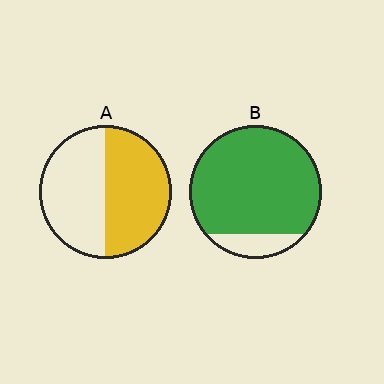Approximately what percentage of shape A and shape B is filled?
A is approximately 50% and B is approximately 85%.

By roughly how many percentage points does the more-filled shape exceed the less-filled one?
By roughly 35 percentage points (B over A).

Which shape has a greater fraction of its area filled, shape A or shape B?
Shape B.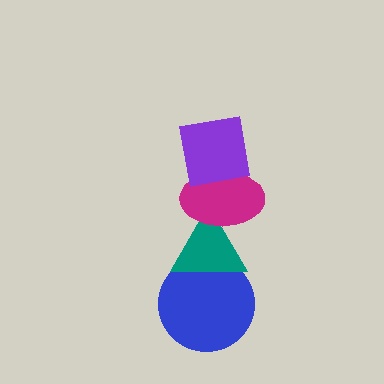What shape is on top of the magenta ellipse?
The purple square is on top of the magenta ellipse.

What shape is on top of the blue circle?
The teal triangle is on top of the blue circle.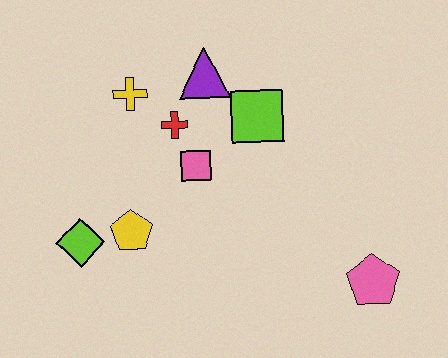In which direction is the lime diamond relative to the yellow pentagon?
The lime diamond is to the left of the yellow pentagon.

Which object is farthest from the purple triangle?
The pink pentagon is farthest from the purple triangle.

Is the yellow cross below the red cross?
No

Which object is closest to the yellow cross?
The red cross is closest to the yellow cross.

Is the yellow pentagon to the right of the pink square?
No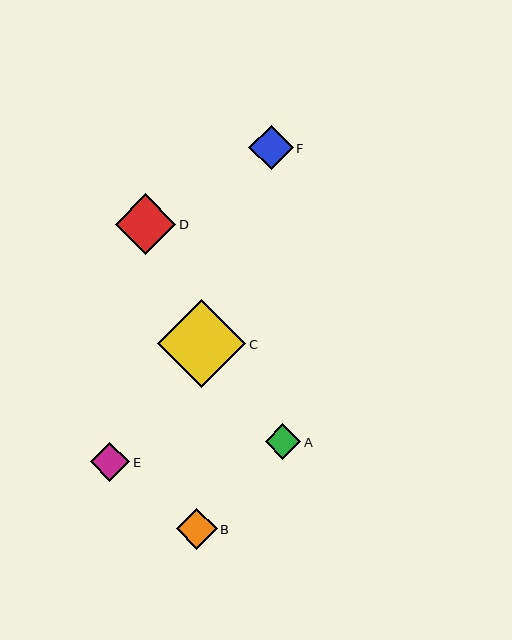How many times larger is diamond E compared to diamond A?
Diamond E is approximately 1.1 times the size of diamond A.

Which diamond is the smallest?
Diamond A is the smallest with a size of approximately 36 pixels.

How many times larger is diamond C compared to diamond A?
Diamond C is approximately 2.5 times the size of diamond A.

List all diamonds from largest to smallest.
From largest to smallest: C, D, F, B, E, A.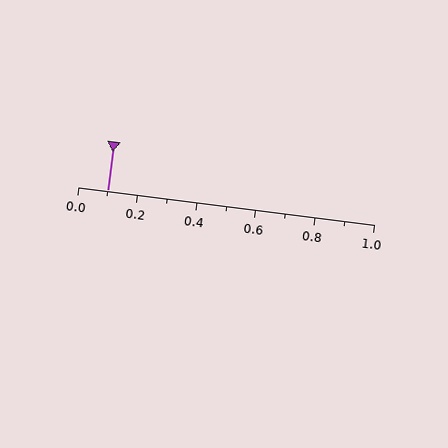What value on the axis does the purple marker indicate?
The marker indicates approximately 0.1.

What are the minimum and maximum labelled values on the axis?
The axis runs from 0.0 to 1.0.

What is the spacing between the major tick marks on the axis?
The major ticks are spaced 0.2 apart.